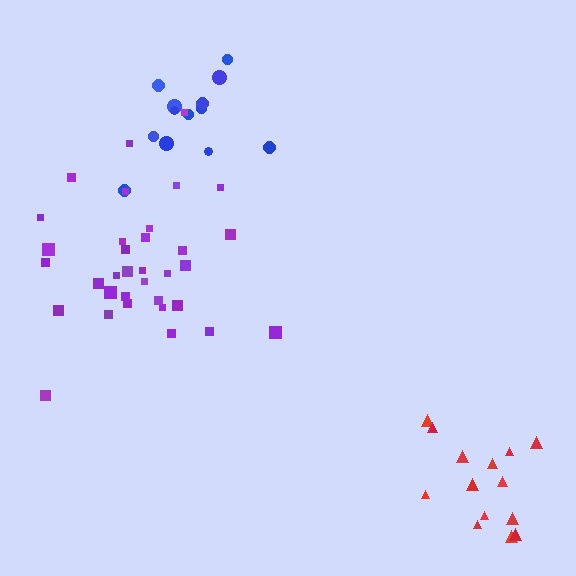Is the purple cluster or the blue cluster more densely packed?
Blue.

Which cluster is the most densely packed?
Blue.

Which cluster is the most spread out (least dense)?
Red.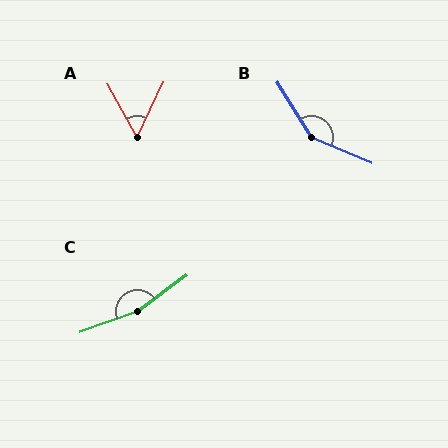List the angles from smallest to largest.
A (54°), B (145°), C (163°).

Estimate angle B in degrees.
Approximately 145 degrees.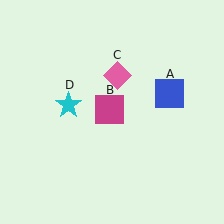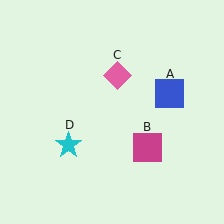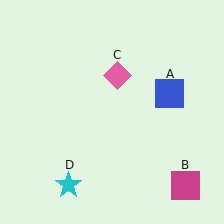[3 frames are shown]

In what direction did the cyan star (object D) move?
The cyan star (object D) moved down.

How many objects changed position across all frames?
2 objects changed position: magenta square (object B), cyan star (object D).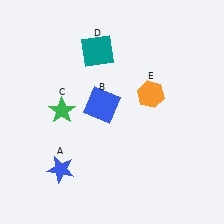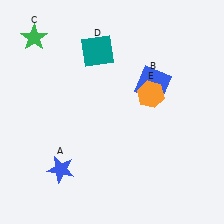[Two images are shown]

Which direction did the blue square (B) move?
The blue square (B) moved right.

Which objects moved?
The objects that moved are: the blue square (B), the green star (C).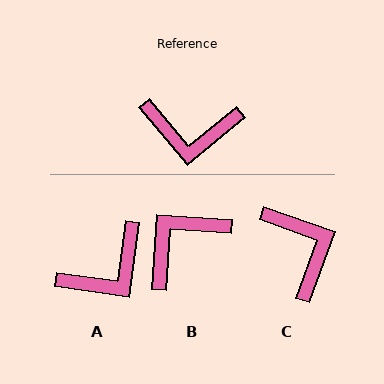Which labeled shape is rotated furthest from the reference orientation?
B, about 134 degrees away.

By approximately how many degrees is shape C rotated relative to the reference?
Approximately 120 degrees counter-clockwise.